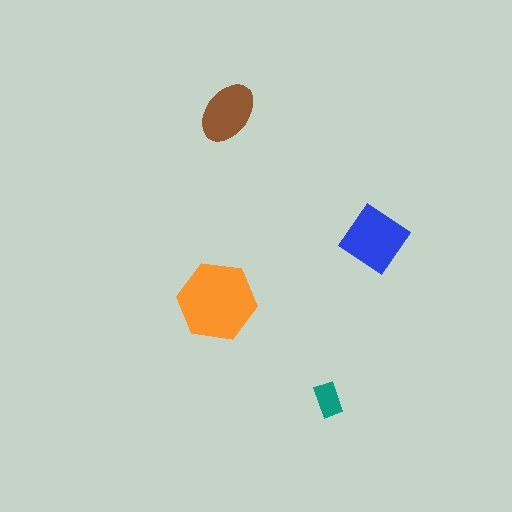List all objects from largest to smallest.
The orange hexagon, the blue diamond, the brown ellipse, the teal rectangle.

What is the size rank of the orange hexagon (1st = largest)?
1st.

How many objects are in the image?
There are 4 objects in the image.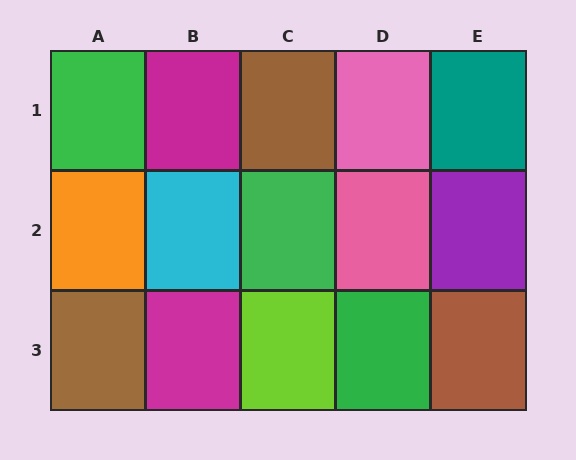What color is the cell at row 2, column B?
Cyan.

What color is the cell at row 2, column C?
Green.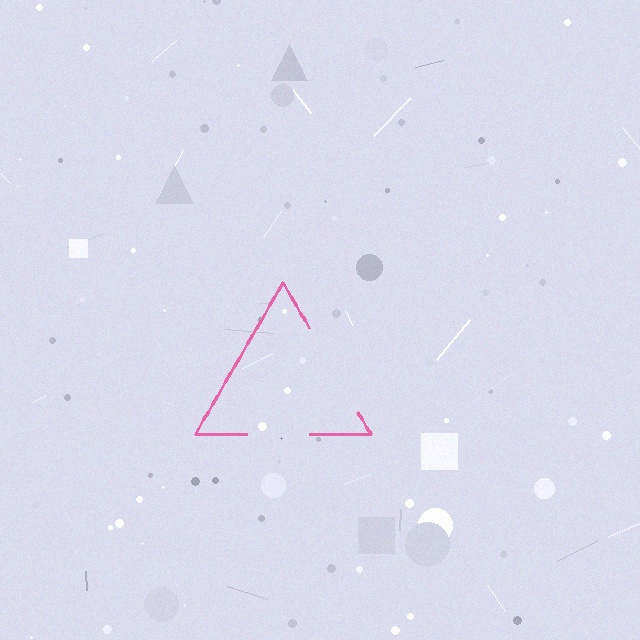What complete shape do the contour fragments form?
The contour fragments form a triangle.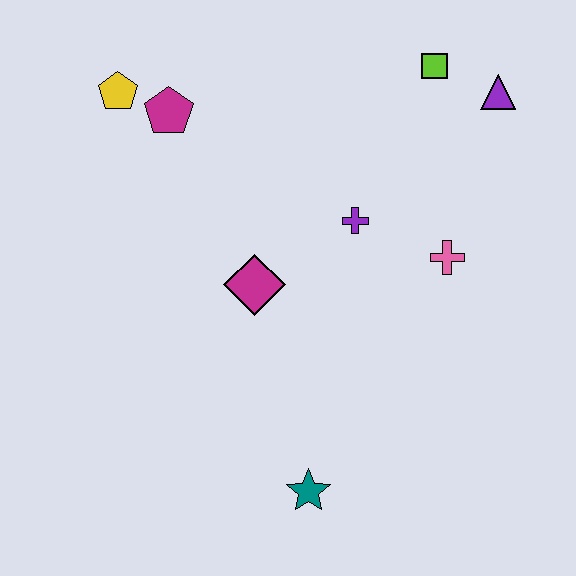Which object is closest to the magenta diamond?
The purple cross is closest to the magenta diamond.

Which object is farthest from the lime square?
The teal star is farthest from the lime square.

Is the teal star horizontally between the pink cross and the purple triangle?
No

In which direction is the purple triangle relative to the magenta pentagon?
The purple triangle is to the right of the magenta pentagon.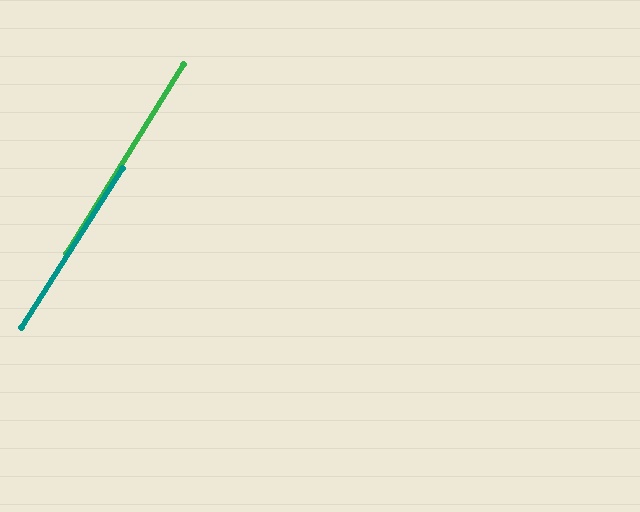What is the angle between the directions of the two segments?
Approximately 1 degree.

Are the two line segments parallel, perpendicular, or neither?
Parallel — their directions differ by only 0.5°.